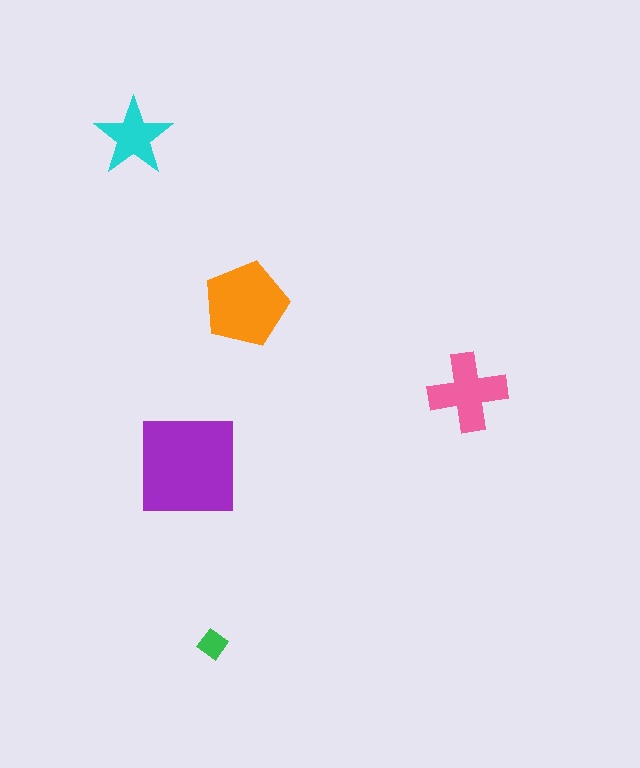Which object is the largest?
The purple square.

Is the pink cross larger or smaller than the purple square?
Smaller.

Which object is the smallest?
The green diamond.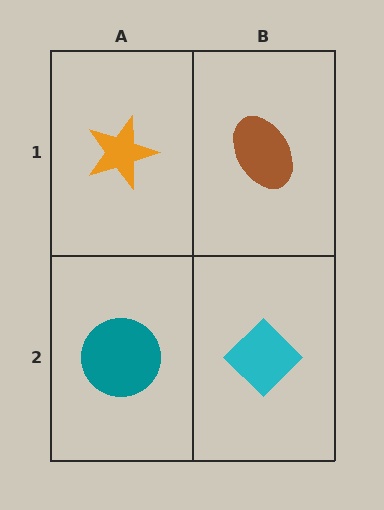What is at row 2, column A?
A teal circle.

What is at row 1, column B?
A brown ellipse.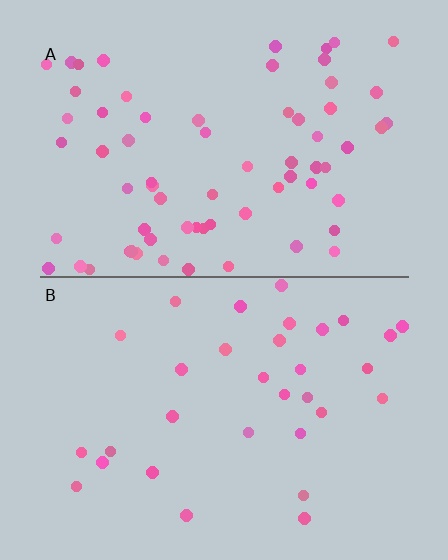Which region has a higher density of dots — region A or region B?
A (the top).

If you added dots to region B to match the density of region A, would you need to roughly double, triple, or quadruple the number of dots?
Approximately double.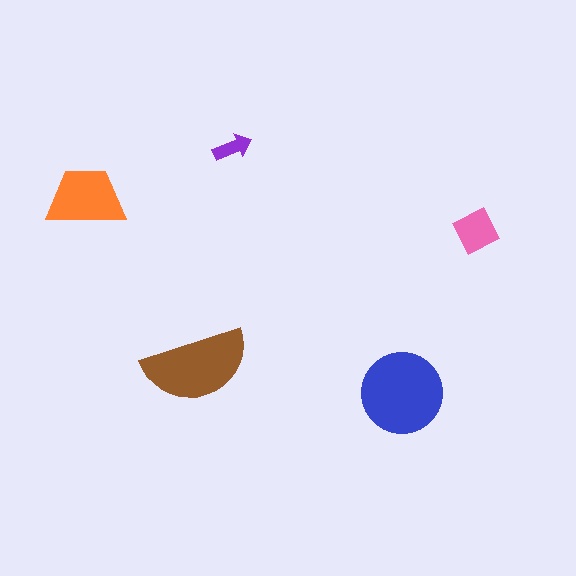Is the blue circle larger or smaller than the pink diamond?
Larger.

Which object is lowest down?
The blue circle is bottommost.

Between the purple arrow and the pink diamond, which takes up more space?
The pink diamond.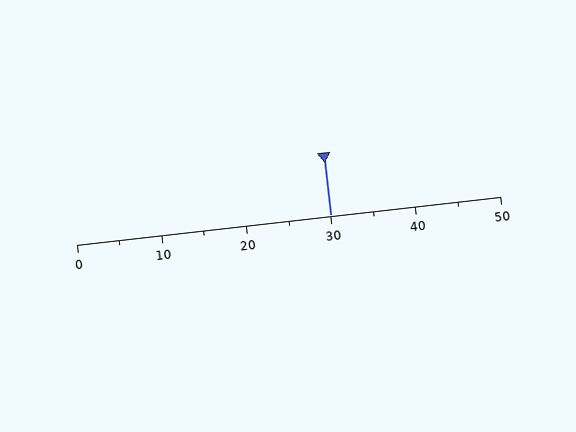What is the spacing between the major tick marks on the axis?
The major ticks are spaced 10 apart.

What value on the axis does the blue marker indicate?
The marker indicates approximately 30.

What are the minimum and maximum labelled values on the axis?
The axis runs from 0 to 50.